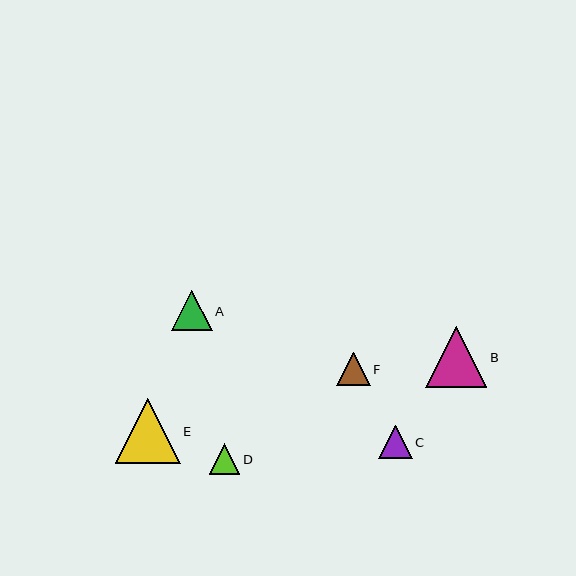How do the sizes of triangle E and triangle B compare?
Triangle E and triangle B are approximately the same size.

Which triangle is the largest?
Triangle E is the largest with a size of approximately 65 pixels.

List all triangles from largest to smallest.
From largest to smallest: E, B, A, C, F, D.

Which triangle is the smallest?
Triangle D is the smallest with a size of approximately 30 pixels.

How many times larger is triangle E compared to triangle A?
Triangle E is approximately 1.6 times the size of triangle A.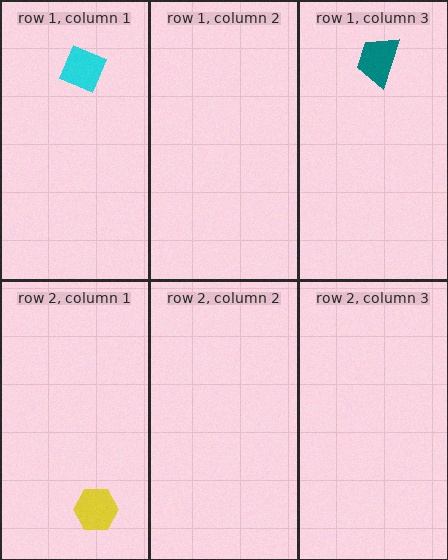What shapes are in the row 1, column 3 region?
The teal trapezoid.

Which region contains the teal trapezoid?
The row 1, column 3 region.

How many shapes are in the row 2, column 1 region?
1.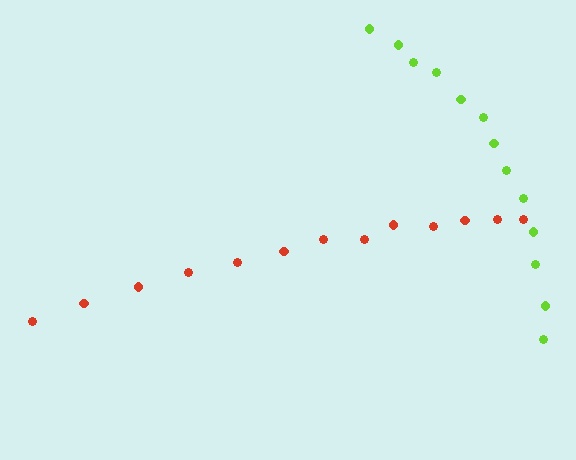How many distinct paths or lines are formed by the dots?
There are 2 distinct paths.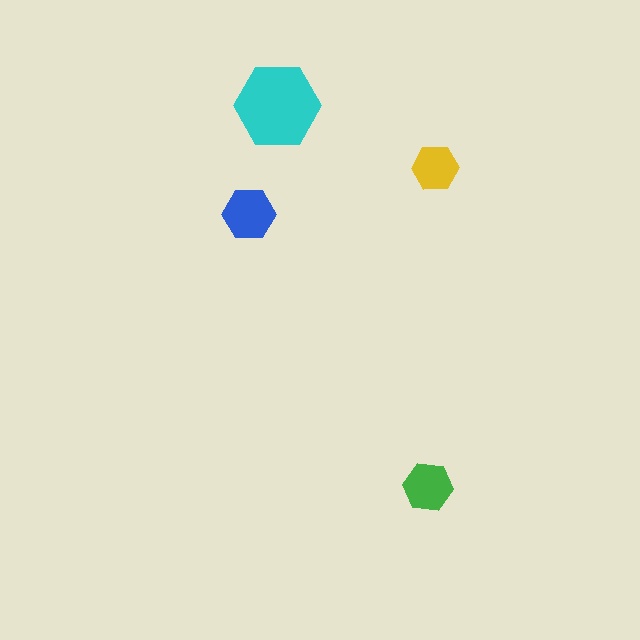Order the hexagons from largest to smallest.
the cyan one, the blue one, the green one, the yellow one.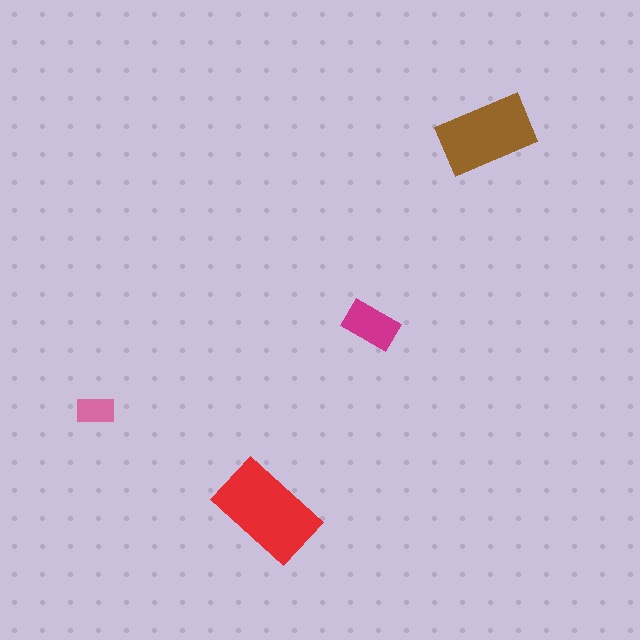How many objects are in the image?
There are 4 objects in the image.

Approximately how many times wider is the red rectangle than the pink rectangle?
About 2.5 times wider.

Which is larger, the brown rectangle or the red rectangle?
The red one.